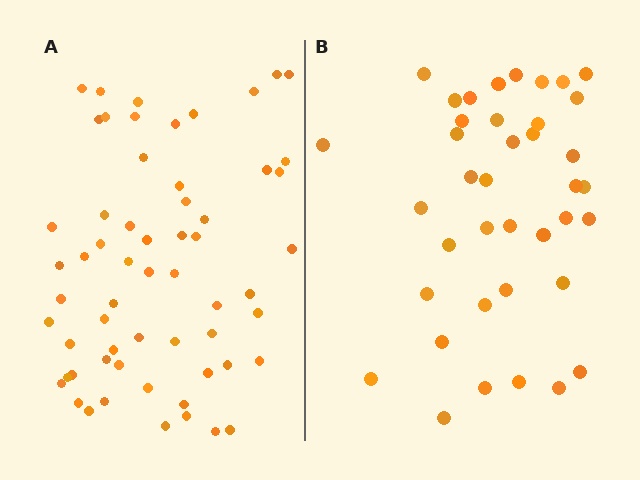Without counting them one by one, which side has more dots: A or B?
Region A (the left region) has more dots.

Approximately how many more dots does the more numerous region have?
Region A has approximately 20 more dots than region B.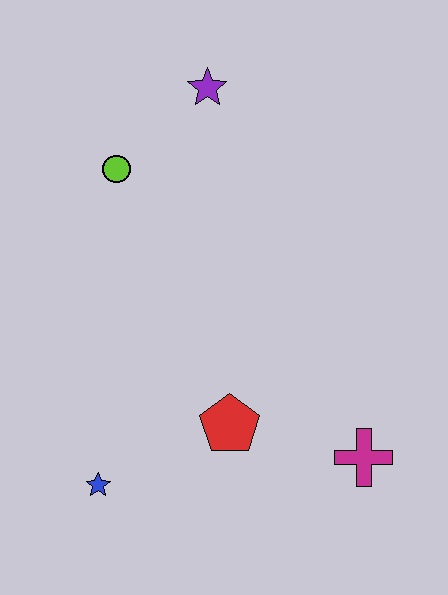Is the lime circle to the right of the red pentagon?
No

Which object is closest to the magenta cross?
The red pentagon is closest to the magenta cross.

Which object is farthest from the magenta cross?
The purple star is farthest from the magenta cross.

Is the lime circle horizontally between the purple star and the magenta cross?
No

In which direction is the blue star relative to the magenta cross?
The blue star is to the left of the magenta cross.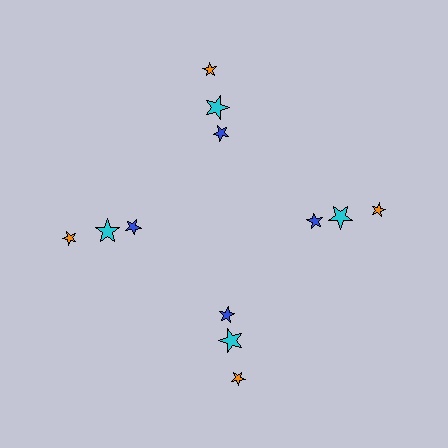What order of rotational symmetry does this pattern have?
This pattern has 4-fold rotational symmetry.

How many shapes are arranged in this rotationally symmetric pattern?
There are 12 shapes, arranged in 4 groups of 3.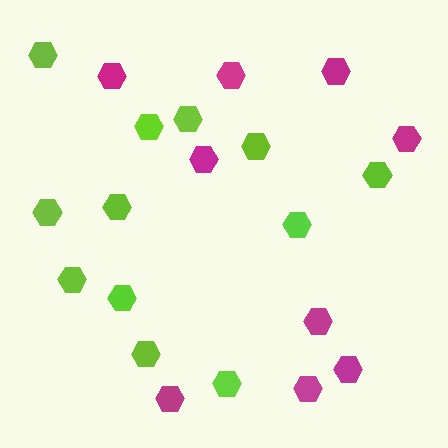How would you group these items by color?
There are 2 groups: one group of lime hexagons (12) and one group of magenta hexagons (9).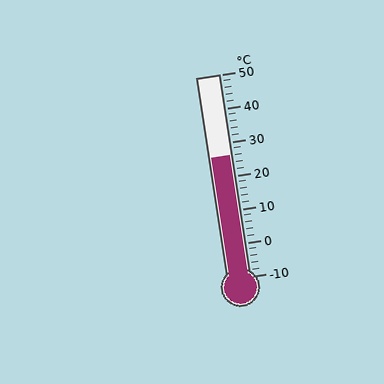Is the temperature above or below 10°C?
The temperature is above 10°C.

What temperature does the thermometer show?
The thermometer shows approximately 26°C.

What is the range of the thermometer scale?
The thermometer scale ranges from -10°C to 50°C.